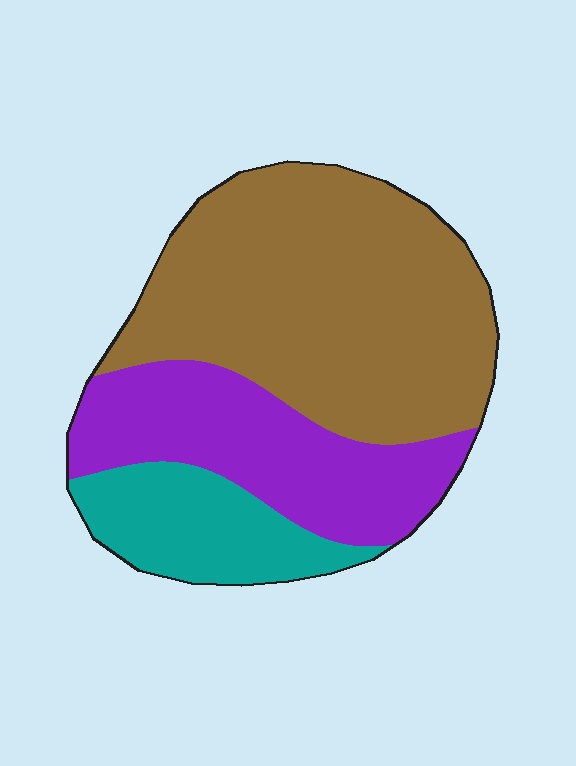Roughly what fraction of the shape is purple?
Purple takes up about one quarter (1/4) of the shape.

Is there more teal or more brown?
Brown.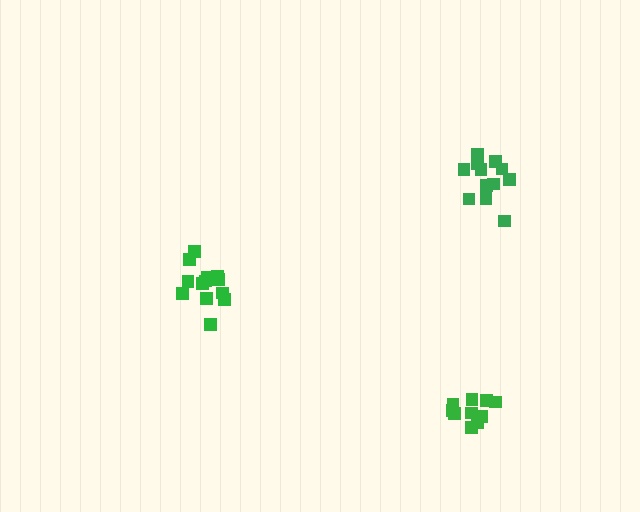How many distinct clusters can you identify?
There are 3 distinct clusters.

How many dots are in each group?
Group 1: 13 dots, Group 2: 10 dots, Group 3: 12 dots (35 total).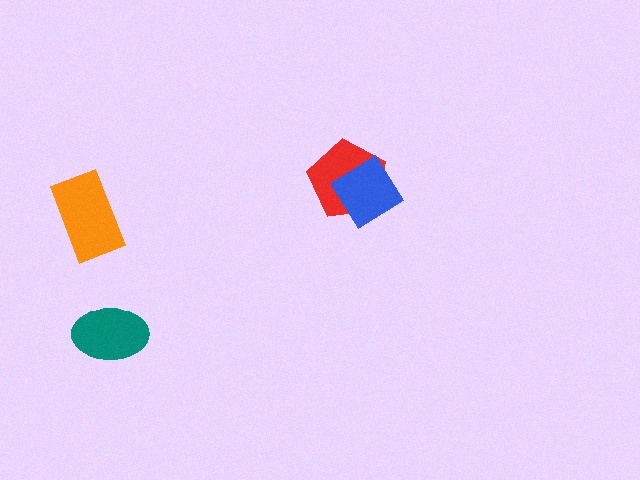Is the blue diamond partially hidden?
No, no other shape covers it.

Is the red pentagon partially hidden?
Yes, it is partially covered by another shape.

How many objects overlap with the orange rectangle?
0 objects overlap with the orange rectangle.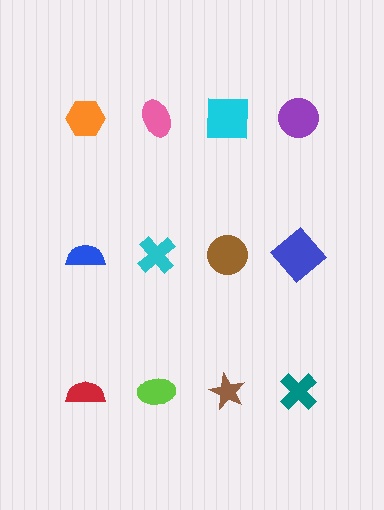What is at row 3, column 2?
A lime ellipse.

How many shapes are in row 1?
4 shapes.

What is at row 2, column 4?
A blue diamond.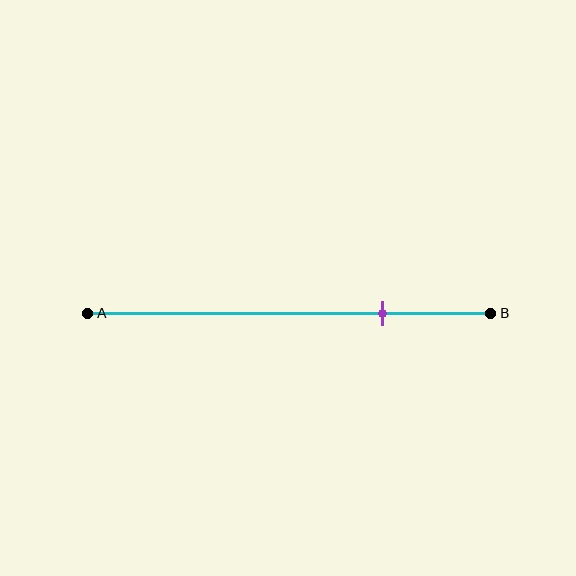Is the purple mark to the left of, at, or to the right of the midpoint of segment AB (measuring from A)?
The purple mark is to the right of the midpoint of segment AB.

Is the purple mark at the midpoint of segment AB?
No, the mark is at about 75% from A, not at the 50% midpoint.